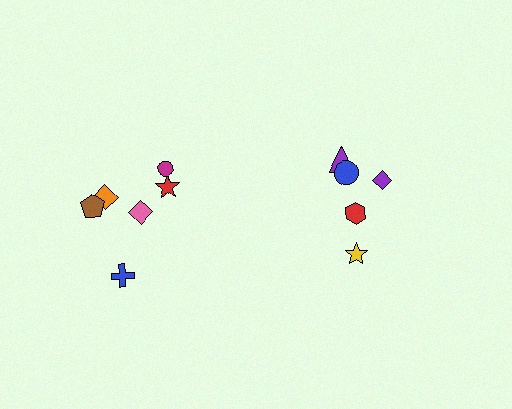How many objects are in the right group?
There are 5 objects.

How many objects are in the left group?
There are 7 objects.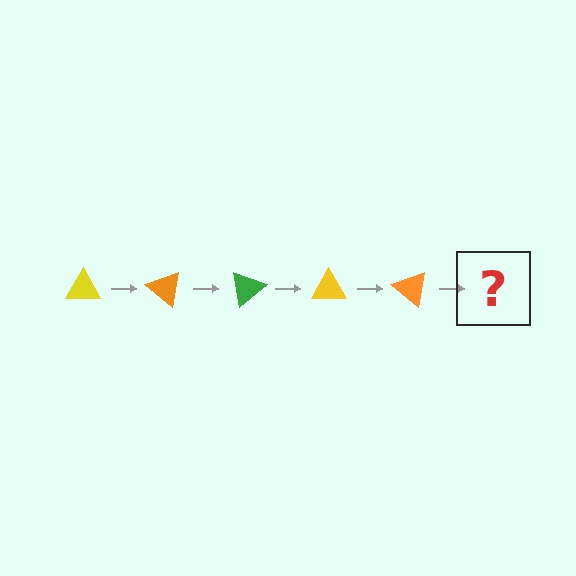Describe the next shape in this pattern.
It should be a green triangle, rotated 200 degrees from the start.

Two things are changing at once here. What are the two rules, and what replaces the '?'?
The two rules are that it rotates 40 degrees each step and the color cycles through yellow, orange, and green. The '?' should be a green triangle, rotated 200 degrees from the start.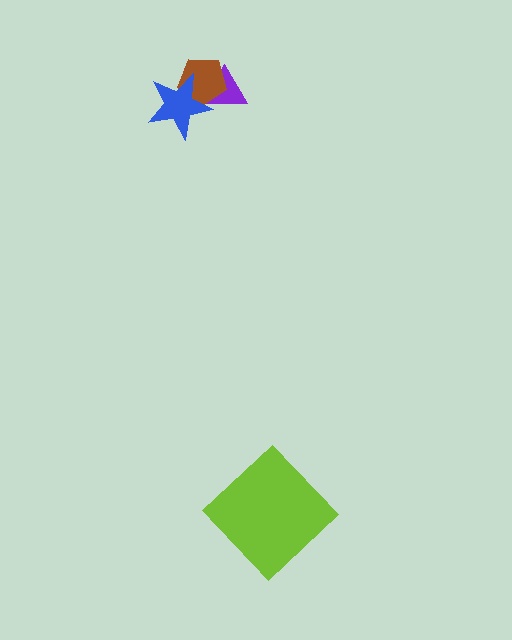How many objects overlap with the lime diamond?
0 objects overlap with the lime diamond.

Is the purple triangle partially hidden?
Yes, it is partially covered by another shape.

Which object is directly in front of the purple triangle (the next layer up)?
The brown pentagon is directly in front of the purple triangle.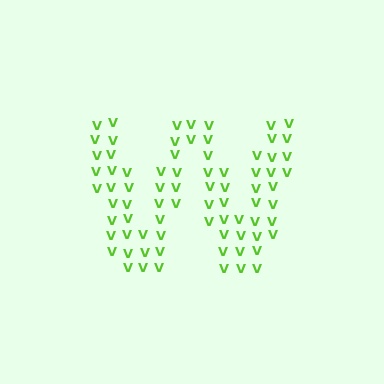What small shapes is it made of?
It is made of small letter V's.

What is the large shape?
The large shape is the letter W.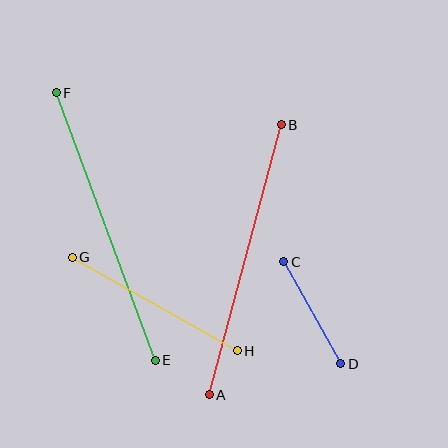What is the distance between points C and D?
The distance is approximately 117 pixels.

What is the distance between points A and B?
The distance is approximately 279 pixels.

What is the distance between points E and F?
The distance is approximately 285 pixels.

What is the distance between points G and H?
The distance is approximately 190 pixels.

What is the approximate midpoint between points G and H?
The midpoint is at approximately (155, 304) pixels.